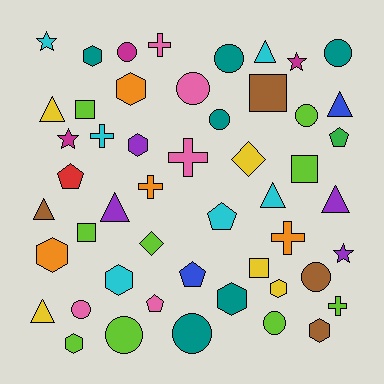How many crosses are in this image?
There are 6 crosses.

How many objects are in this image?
There are 50 objects.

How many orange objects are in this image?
There are 4 orange objects.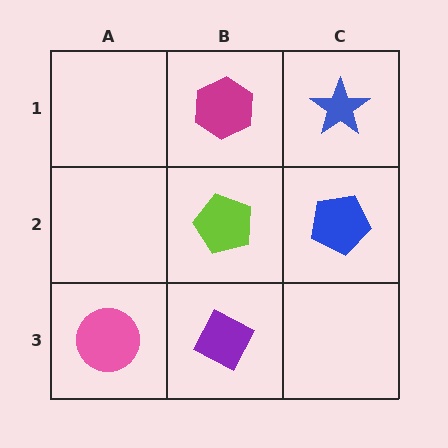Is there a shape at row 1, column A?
No, that cell is empty.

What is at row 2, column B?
A lime pentagon.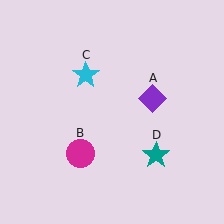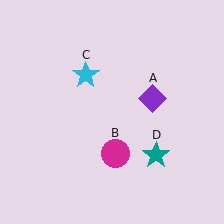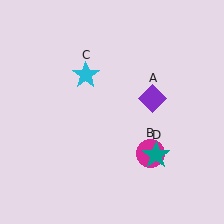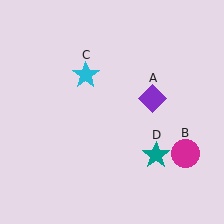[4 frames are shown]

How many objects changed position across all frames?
1 object changed position: magenta circle (object B).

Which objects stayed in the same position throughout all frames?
Purple diamond (object A) and cyan star (object C) and teal star (object D) remained stationary.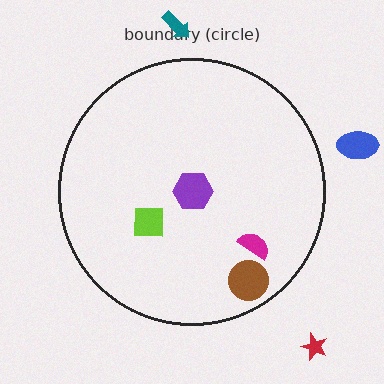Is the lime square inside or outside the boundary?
Inside.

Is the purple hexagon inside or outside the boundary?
Inside.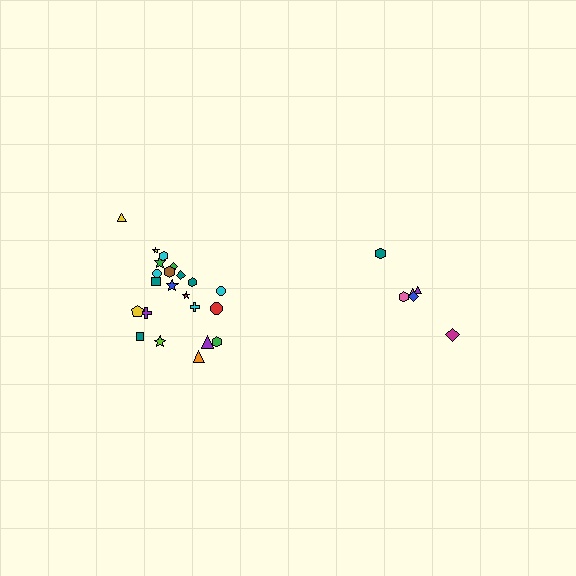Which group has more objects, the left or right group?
The left group.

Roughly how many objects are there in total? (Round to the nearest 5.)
Roughly 30 objects in total.